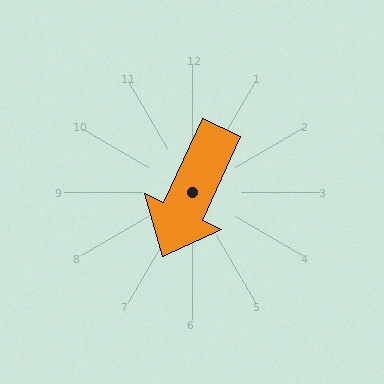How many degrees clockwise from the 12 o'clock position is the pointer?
Approximately 205 degrees.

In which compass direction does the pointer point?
Southwest.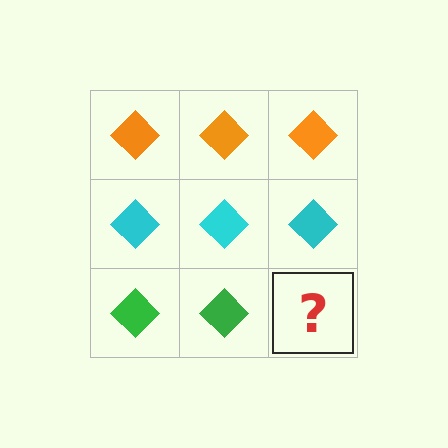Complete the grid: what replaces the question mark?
The question mark should be replaced with a green diamond.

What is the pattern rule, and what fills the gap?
The rule is that each row has a consistent color. The gap should be filled with a green diamond.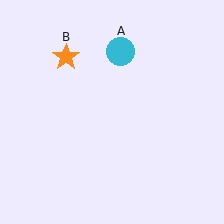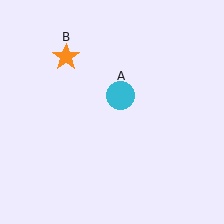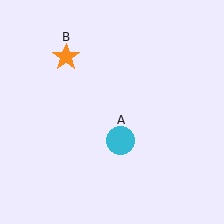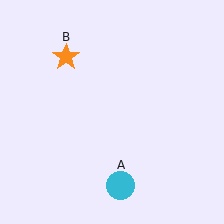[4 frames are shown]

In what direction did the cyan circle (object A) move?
The cyan circle (object A) moved down.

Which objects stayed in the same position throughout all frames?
Orange star (object B) remained stationary.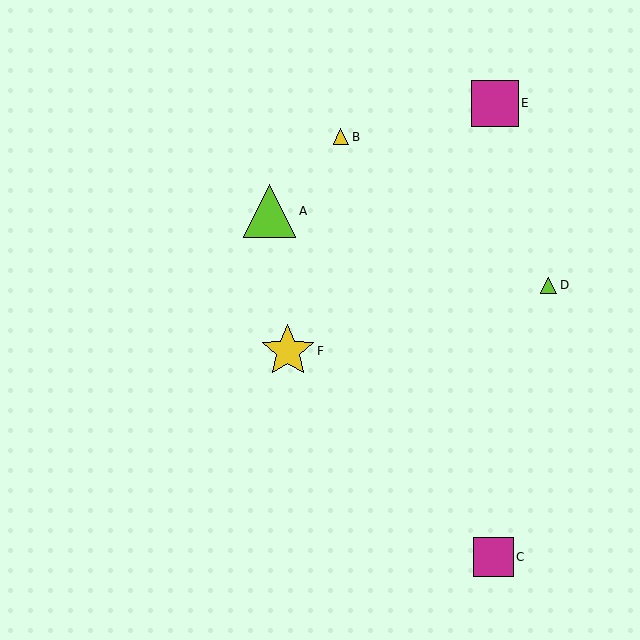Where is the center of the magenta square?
The center of the magenta square is at (493, 557).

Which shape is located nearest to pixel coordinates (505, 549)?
The magenta square (labeled C) at (493, 557) is nearest to that location.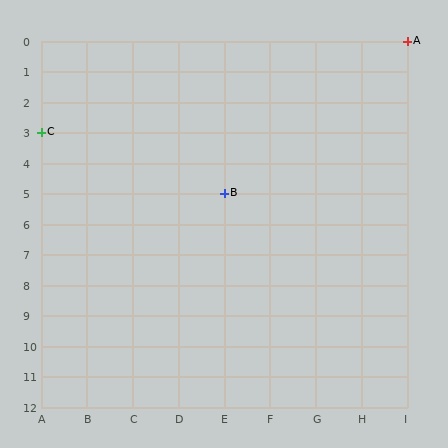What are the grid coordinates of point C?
Point C is at grid coordinates (A, 3).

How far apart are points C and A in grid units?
Points C and A are 8 columns and 3 rows apart (about 8.5 grid units diagonally).